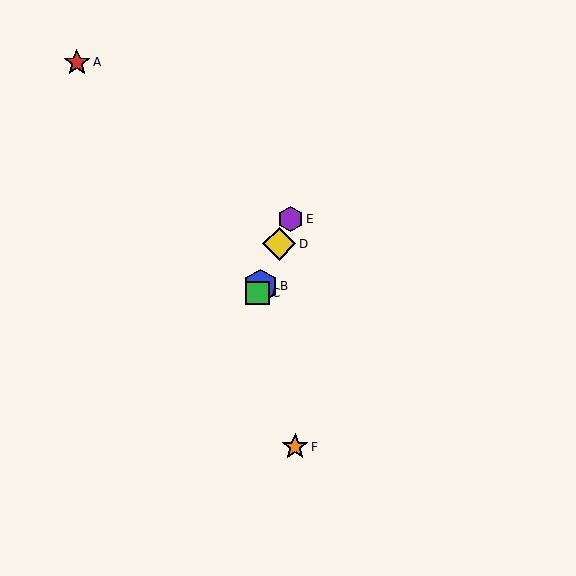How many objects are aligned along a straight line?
4 objects (B, C, D, E) are aligned along a straight line.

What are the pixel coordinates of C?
Object C is at (257, 293).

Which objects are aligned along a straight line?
Objects B, C, D, E are aligned along a straight line.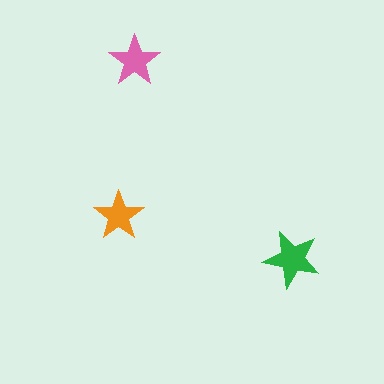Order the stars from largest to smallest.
the green one, the pink one, the orange one.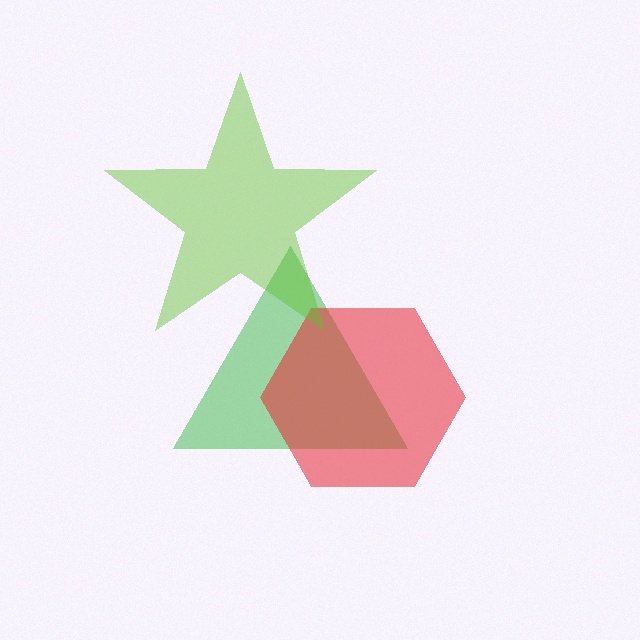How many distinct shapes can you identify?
There are 3 distinct shapes: a green triangle, a red hexagon, a lime star.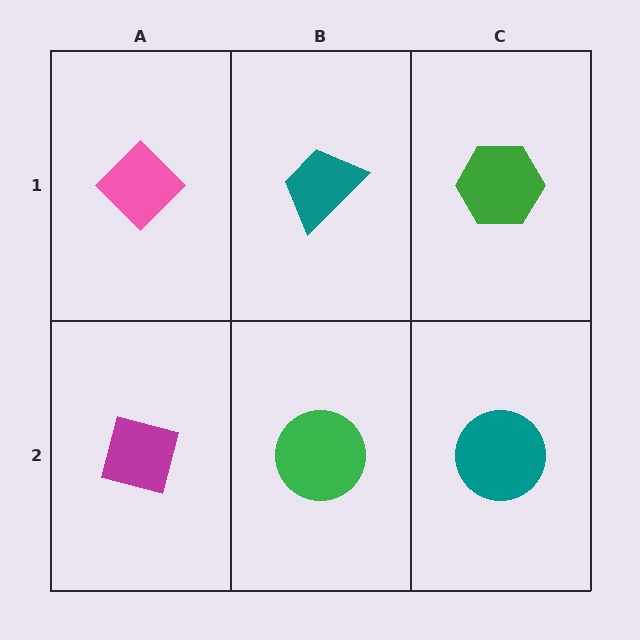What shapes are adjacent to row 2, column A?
A pink diamond (row 1, column A), a green circle (row 2, column B).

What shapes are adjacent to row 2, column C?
A green hexagon (row 1, column C), a green circle (row 2, column B).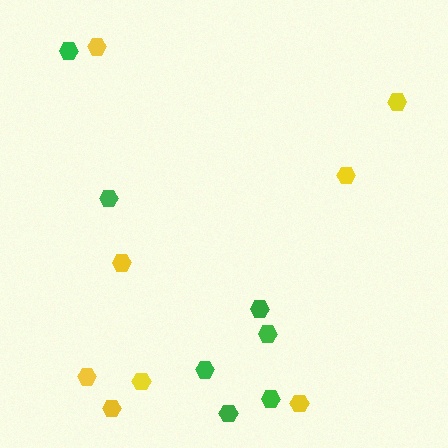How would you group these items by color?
There are 2 groups: one group of yellow hexagons (8) and one group of green hexagons (7).